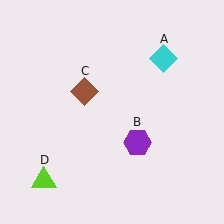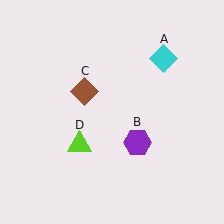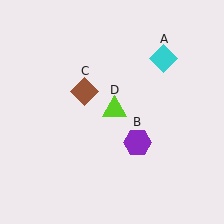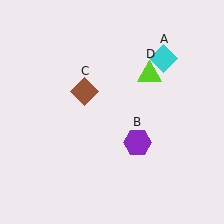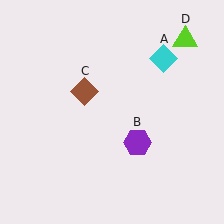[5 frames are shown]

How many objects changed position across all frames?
1 object changed position: lime triangle (object D).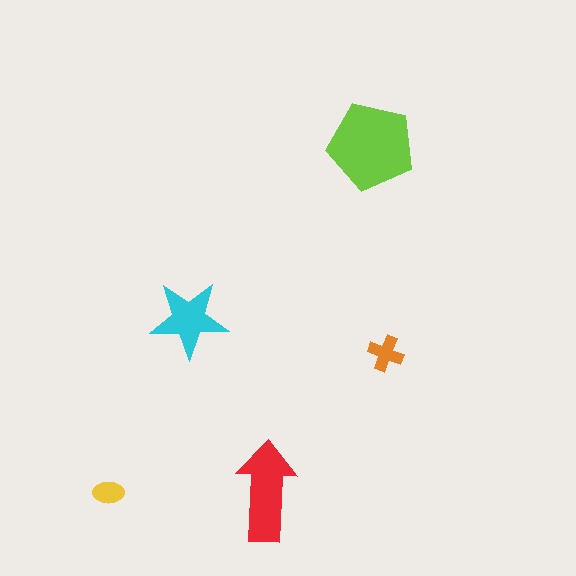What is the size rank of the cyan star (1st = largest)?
3rd.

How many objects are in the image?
There are 5 objects in the image.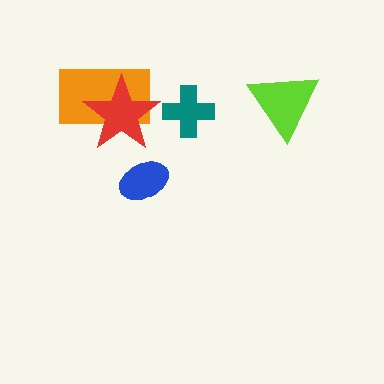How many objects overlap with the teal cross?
0 objects overlap with the teal cross.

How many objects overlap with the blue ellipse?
0 objects overlap with the blue ellipse.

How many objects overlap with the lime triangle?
0 objects overlap with the lime triangle.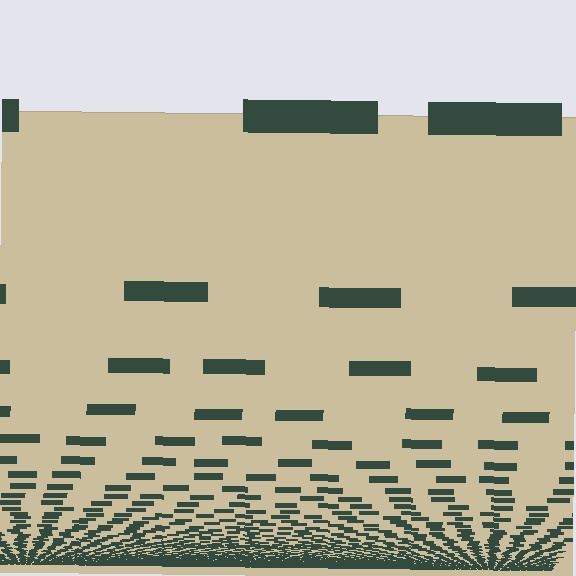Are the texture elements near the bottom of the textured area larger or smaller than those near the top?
Smaller. The gradient is inverted — elements near the bottom are smaller and denser.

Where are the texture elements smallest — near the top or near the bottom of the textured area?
Near the bottom.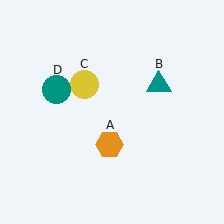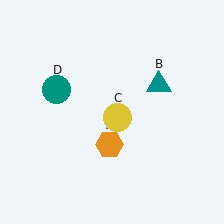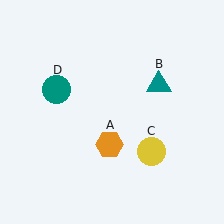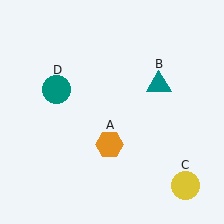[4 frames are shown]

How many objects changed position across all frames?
1 object changed position: yellow circle (object C).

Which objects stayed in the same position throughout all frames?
Orange hexagon (object A) and teal triangle (object B) and teal circle (object D) remained stationary.